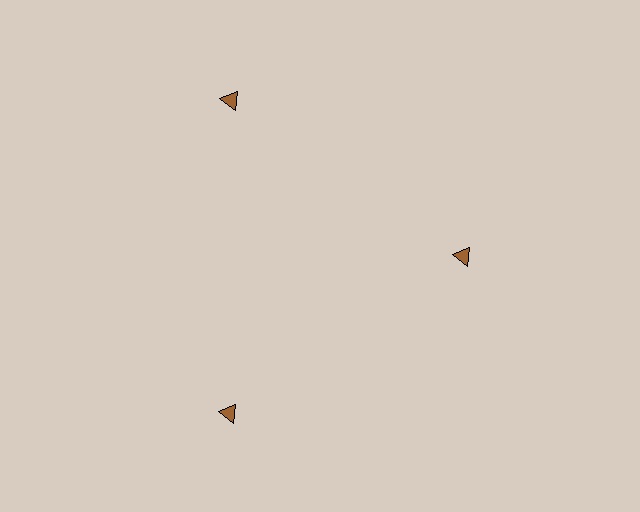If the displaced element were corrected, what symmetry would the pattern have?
It would have 3-fold rotational symmetry — the pattern would map onto itself every 120 degrees.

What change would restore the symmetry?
The symmetry would be restored by moving it outward, back onto the ring so that all 3 triangles sit at equal angles and equal distance from the center.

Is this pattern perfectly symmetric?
No. The 3 brown triangles are arranged in a ring, but one element near the 3 o'clock position is pulled inward toward the center, breaking the 3-fold rotational symmetry.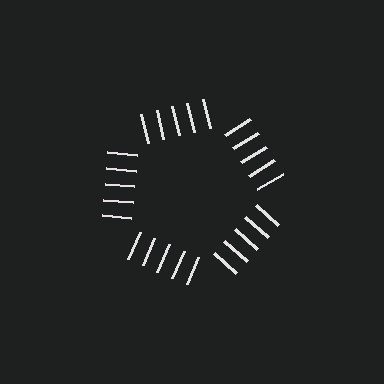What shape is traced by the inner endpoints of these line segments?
An illusory pentagon — the line segments terminate on its edges but no continuous stroke is drawn.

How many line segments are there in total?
25 — 5 along each of the 5 edges.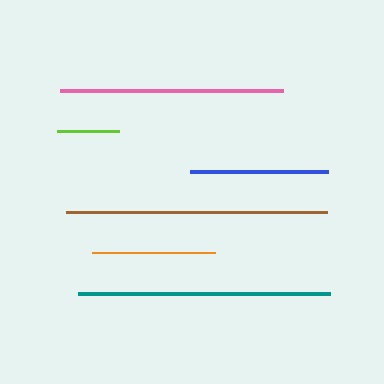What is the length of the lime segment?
The lime segment is approximately 62 pixels long.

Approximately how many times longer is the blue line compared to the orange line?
The blue line is approximately 1.1 times the length of the orange line.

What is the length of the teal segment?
The teal segment is approximately 252 pixels long.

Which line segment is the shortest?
The lime line is the shortest at approximately 62 pixels.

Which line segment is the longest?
The brown line is the longest at approximately 261 pixels.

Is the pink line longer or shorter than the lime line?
The pink line is longer than the lime line.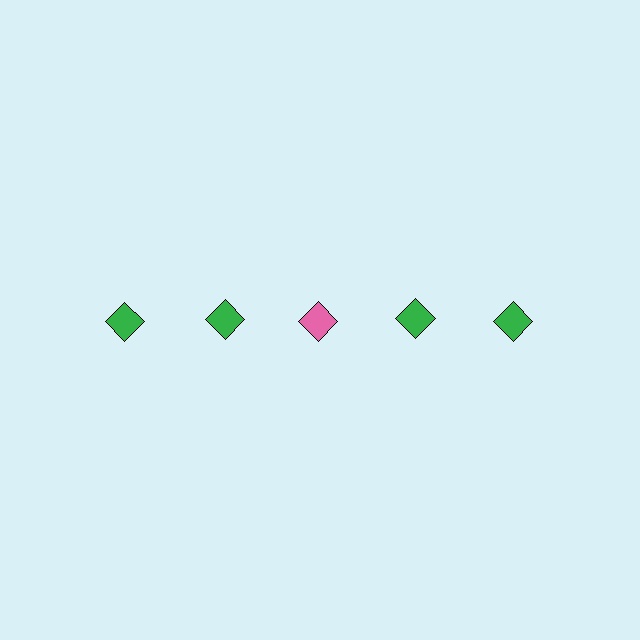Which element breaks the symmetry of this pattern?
The pink diamond in the top row, center column breaks the symmetry. All other shapes are green diamonds.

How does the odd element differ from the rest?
It has a different color: pink instead of green.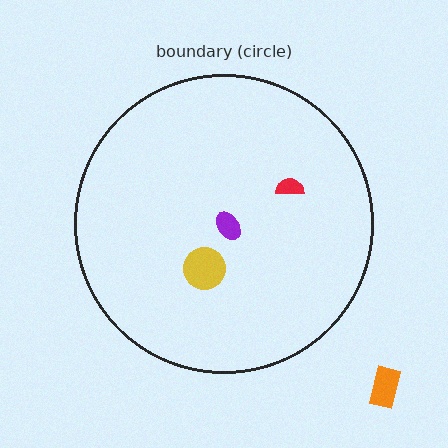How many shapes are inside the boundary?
3 inside, 1 outside.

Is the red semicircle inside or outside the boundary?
Inside.